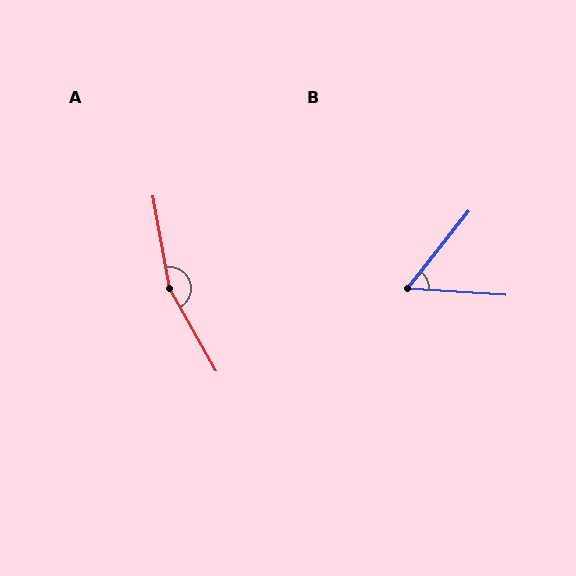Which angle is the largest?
A, at approximately 160 degrees.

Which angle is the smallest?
B, at approximately 55 degrees.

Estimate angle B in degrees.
Approximately 55 degrees.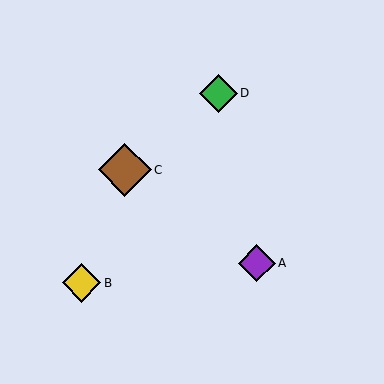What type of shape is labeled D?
Shape D is a green diamond.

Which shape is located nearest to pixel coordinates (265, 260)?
The purple diamond (labeled A) at (257, 263) is nearest to that location.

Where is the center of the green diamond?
The center of the green diamond is at (218, 93).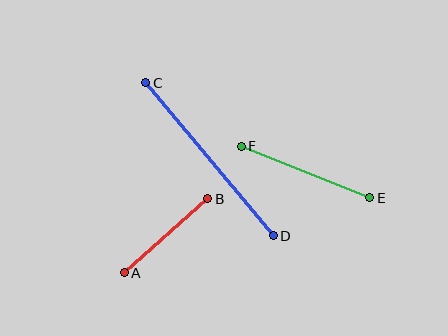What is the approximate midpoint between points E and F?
The midpoint is at approximately (305, 172) pixels.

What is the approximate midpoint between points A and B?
The midpoint is at approximately (166, 236) pixels.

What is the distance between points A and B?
The distance is approximately 112 pixels.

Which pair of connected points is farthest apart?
Points C and D are farthest apart.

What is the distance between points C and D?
The distance is approximately 200 pixels.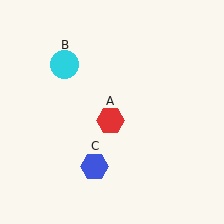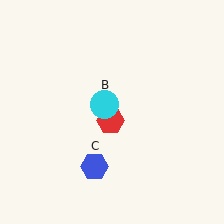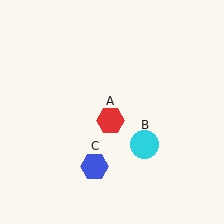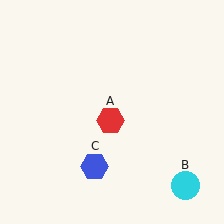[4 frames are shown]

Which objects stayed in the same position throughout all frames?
Red hexagon (object A) and blue hexagon (object C) remained stationary.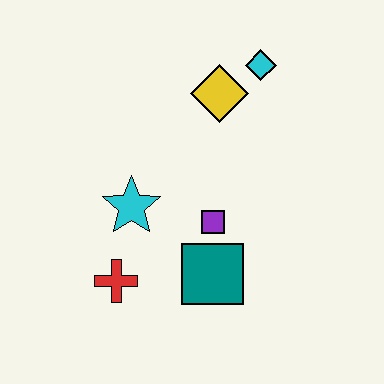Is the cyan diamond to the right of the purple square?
Yes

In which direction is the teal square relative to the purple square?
The teal square is below the purple square.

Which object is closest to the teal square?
The purple square is closest to the teal square.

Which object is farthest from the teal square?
The cyan diamond is farthest from the teal square.